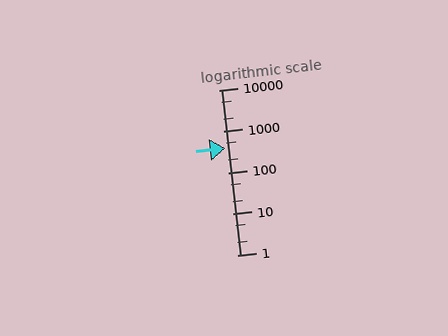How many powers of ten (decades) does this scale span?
The scale spans 4 decades, from 1 to 10000.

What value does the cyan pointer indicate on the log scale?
The pointer indicates approximately 380.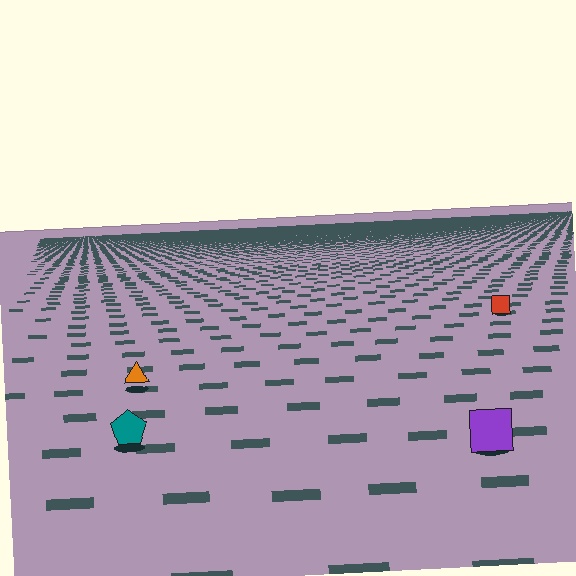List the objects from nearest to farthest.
From nearest to farthest: the purple square, the teal pentagon, the orange triangle, the red square.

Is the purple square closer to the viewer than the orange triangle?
Yes. The purple square is closer — you can tell from the texture gradient: the ground texture is coarser near it.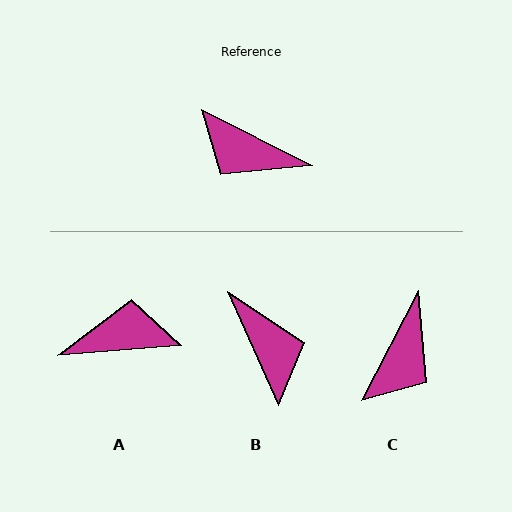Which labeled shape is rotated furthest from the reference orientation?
A, about 149 degrees away.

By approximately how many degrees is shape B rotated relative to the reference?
Approximately 141 degrees counter-clockwise.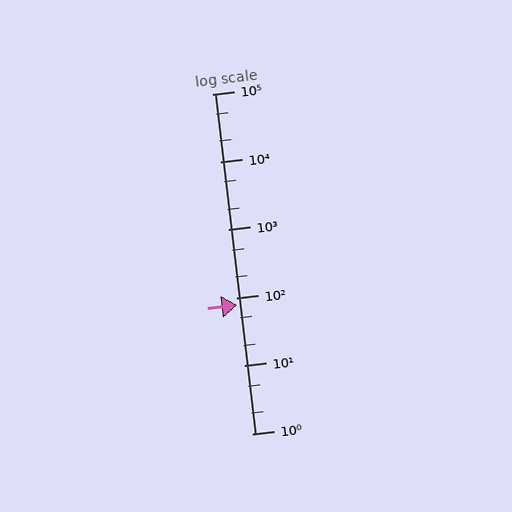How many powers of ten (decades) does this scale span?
The scale spans 5 decades, from 1 to 100000.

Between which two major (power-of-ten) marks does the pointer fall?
The pointer is between 10 and 100.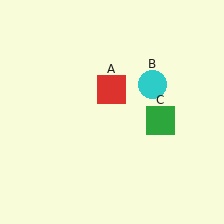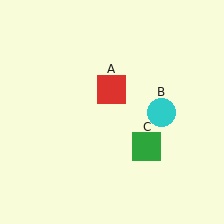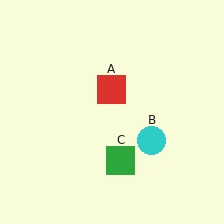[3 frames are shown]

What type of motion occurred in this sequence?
The cyan circle (object B), green square (object C) rotated clockwise around the center of the scene.